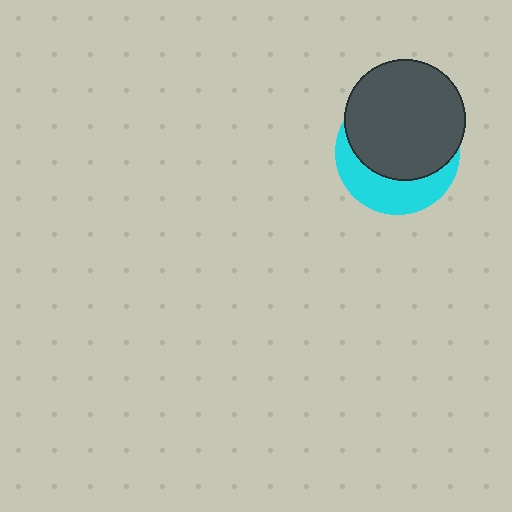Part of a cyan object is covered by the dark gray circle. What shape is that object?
It is a circle.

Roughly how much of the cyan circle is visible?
A small part of it is visible (roughly 35%).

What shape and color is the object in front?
The object in front is a dark gray circle.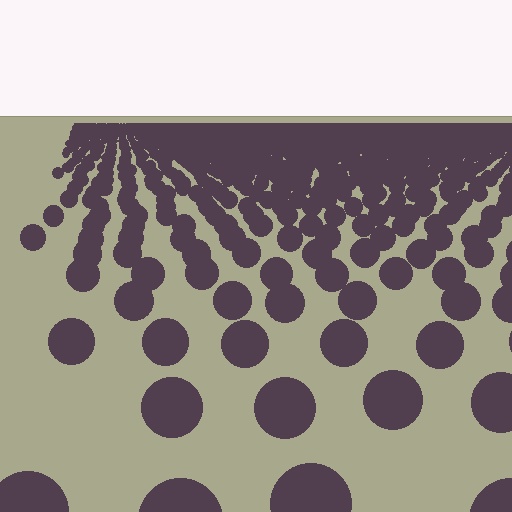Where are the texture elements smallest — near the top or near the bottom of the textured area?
Near the top.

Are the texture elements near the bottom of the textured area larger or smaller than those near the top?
Larger. Near the bottom, elements are closer to the viewer and appear at a bigger on-screen size.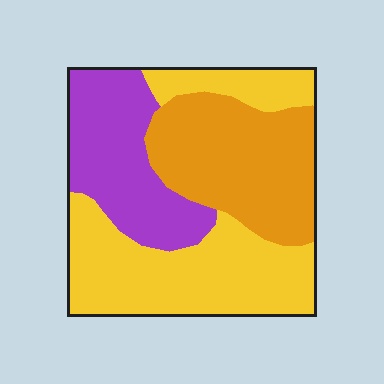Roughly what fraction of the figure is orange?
Orange covers 31% of the figure.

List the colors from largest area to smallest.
From largest to smallest: yellow, orange, purple.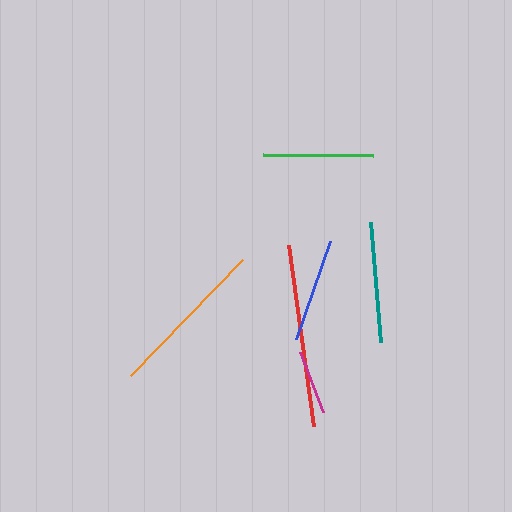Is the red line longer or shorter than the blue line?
The red line is longer than the blue line.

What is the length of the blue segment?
The blue segment is approximately 104 pixels long.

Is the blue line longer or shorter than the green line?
The green line is longer than the blue line.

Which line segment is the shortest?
The magenta line is the shortest at approximately 65 pixels.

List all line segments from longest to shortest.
From longest to shortest: red, orange, teal, green, blue, magenta.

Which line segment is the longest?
The red line is the longest at approximately 183 pixels.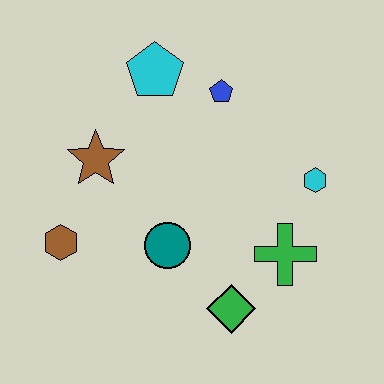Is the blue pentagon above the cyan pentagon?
No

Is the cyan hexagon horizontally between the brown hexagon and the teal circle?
No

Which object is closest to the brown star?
The brown hexagon is closest to the brown star.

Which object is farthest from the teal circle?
The cyan pentagon is farthest from the teal circle.